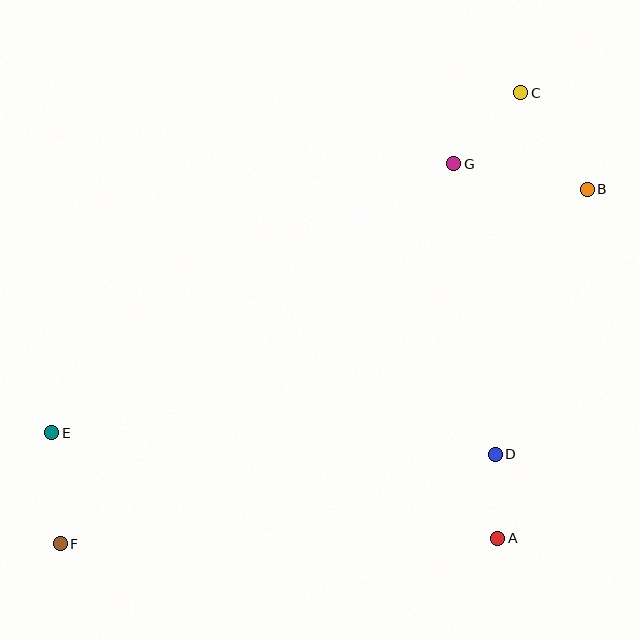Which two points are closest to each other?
Points A and D are closest to each other.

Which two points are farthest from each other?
Points C and F are farthest from each other.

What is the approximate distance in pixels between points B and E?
The distance between B and E is approximately 589 pixels.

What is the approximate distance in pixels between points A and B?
The distance between A and B is approximately 360 pixels.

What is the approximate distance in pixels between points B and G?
The distance between B and G is approximately 136 pixels.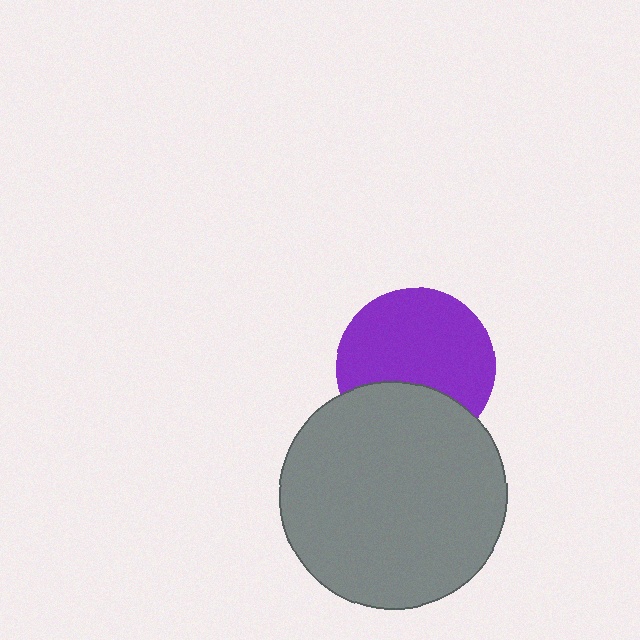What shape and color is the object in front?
The object in front is a gray circle.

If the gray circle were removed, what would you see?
You would see the complete purple circle.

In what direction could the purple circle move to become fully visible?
The purple circle could move up. That would shift it out from behind the gray circle entirely.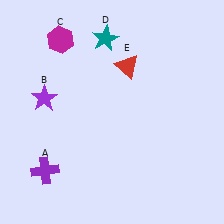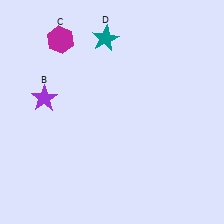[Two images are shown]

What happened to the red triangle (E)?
The red triangle (E) was removed in Image 2. It was in the top-right area of Image 1.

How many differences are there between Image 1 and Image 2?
There are 2 differences between the two images.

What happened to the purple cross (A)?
The purple cross (A) was removed in Image 2. It was in the bottom-left area of Image 1.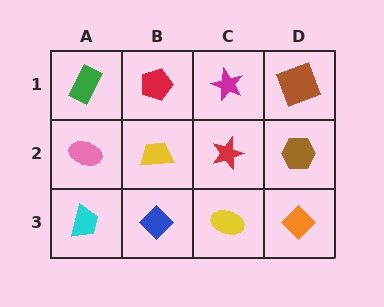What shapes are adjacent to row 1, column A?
A pink ellipse (row 2, column A), a red pentagon (row 1, column B).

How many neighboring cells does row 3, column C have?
3.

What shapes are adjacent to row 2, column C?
A magenta star (row 1, column C), a yellow ellipse (row 3, column C), a yellow trapezoid (row 2, column B), a brown hexagon (row 2, column D).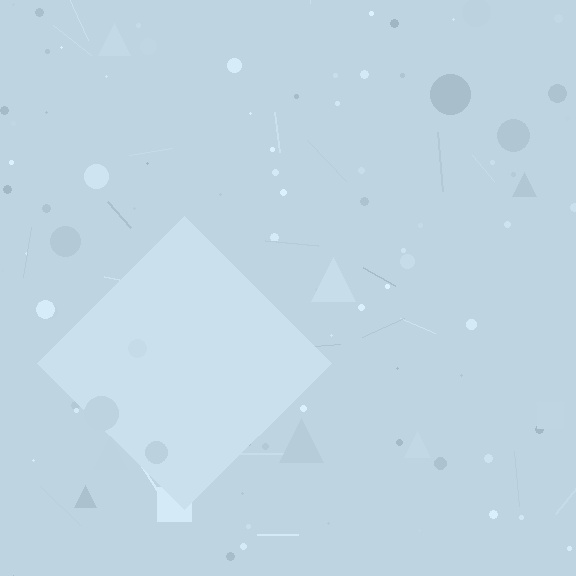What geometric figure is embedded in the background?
A diamond is embedded in the background.